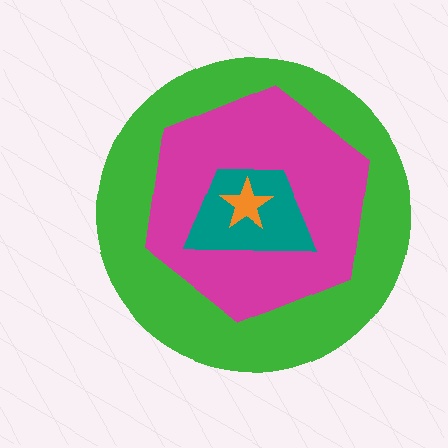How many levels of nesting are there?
4.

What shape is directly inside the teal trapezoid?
The orange star.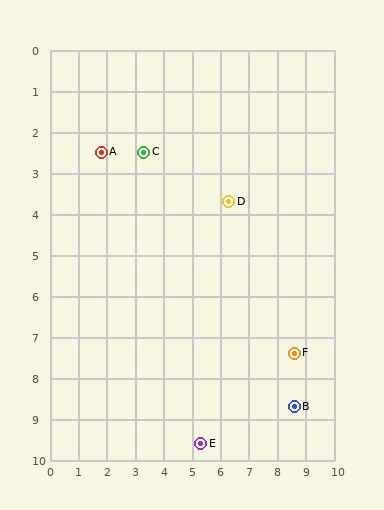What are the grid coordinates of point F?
Point F is at approximately (8.6, 7.4).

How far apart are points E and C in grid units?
Points E and C are about 7.4 grid units apart.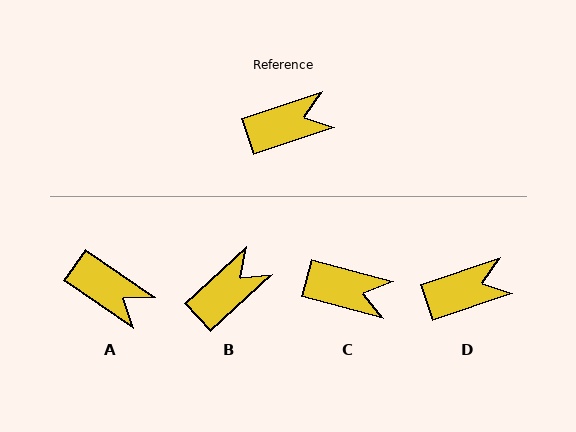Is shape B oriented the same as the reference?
No, it is off by about 24 degrees.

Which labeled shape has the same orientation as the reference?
D.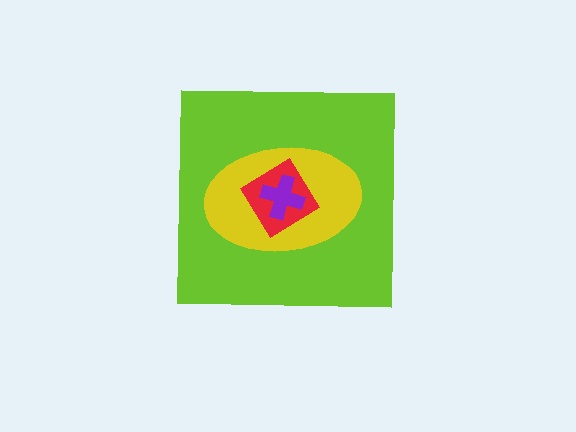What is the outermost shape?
The lime square.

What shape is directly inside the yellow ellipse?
The red diamond.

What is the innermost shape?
The purple cross.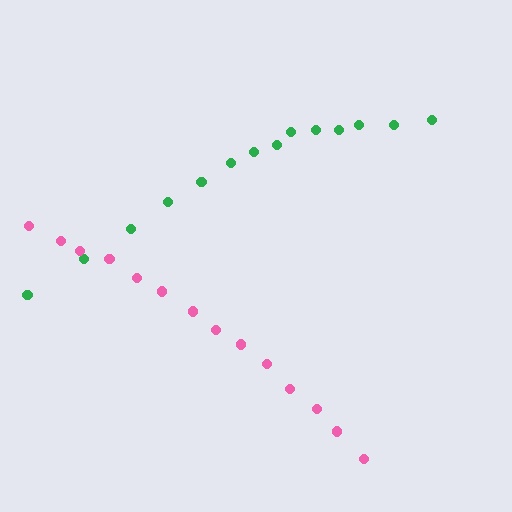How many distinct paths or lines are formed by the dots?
There are 2 distinct paths.